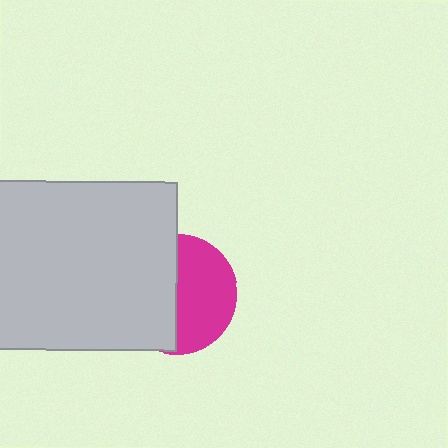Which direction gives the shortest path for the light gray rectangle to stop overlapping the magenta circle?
Moving left gives the shortest separation.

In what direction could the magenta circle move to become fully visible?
The magenta circle could move right. That would shift it out from behind the light gray rectangle entirely.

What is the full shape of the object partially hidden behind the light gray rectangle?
The partially hidden object is a magenta circle.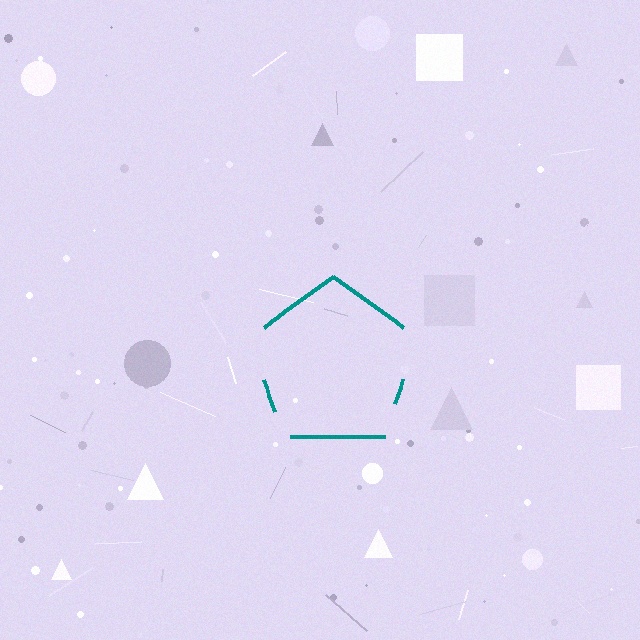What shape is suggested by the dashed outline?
The dashed outline suggests a pentagon.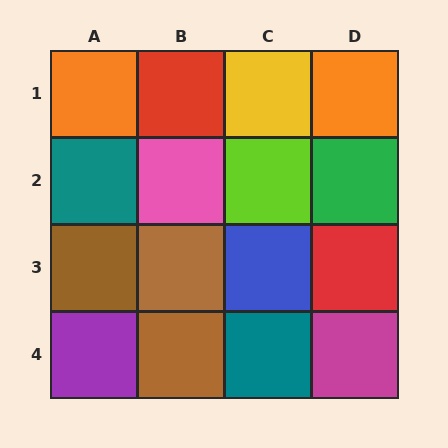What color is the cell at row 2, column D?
Green.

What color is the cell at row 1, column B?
Red.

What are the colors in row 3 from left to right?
Brown, brown, blue, red.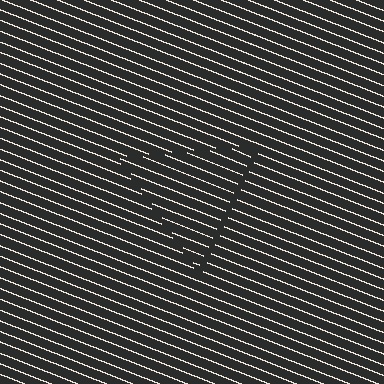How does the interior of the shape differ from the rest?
The interior of the shape contains the same grating, shifted by half a period — the contour is defined by the phase discontinuity where line-ends from the inner and outer gratings abut.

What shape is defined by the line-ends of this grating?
An illusory triangle. The interior of the shape contains the same grating, shifted by half a period — the contour is defined by the phase discontinuity where line-ends from the inner and outer gratings abut.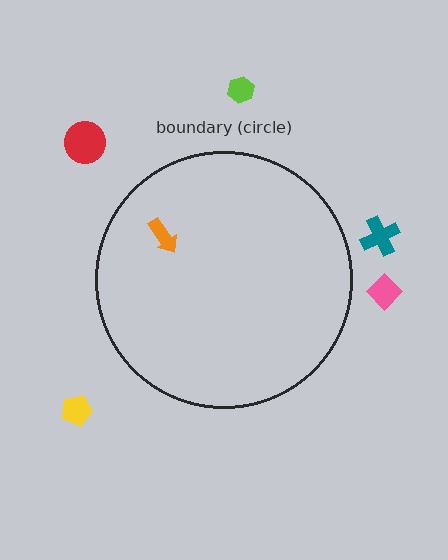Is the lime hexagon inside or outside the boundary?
Outside.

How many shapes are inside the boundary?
1 inside, 5 outside.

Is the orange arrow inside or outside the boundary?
Inside.